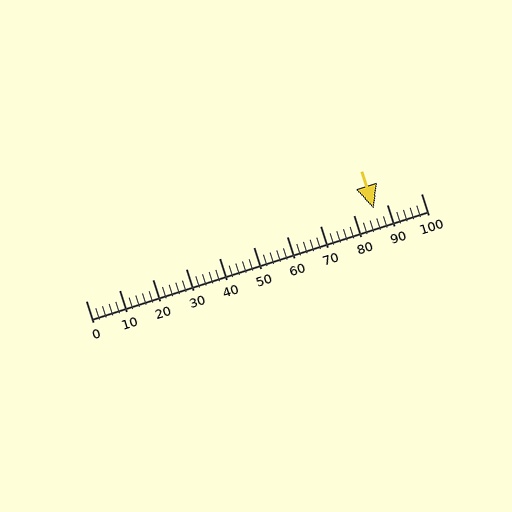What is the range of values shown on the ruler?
The ruler shows values from 0 to 100.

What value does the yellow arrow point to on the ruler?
The yellow arrow points to approximately 86.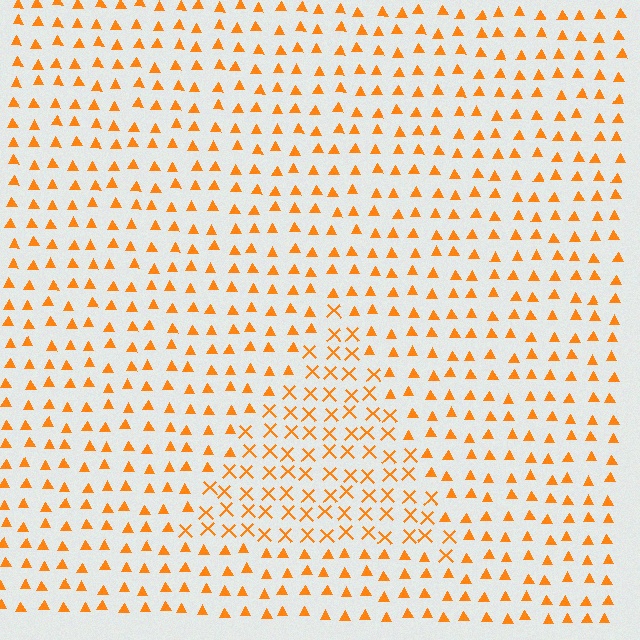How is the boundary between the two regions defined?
The boundary is defined by a change in element shape: X marks inside vs. triangles outside. All elements share the same color and spacing.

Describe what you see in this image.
The image is filled with small orange elements arranged in a uniform grid. A triangle-shaped region contains X marks, while the surrounding area contains triangles. The boundary is defined purely by the change in element shape.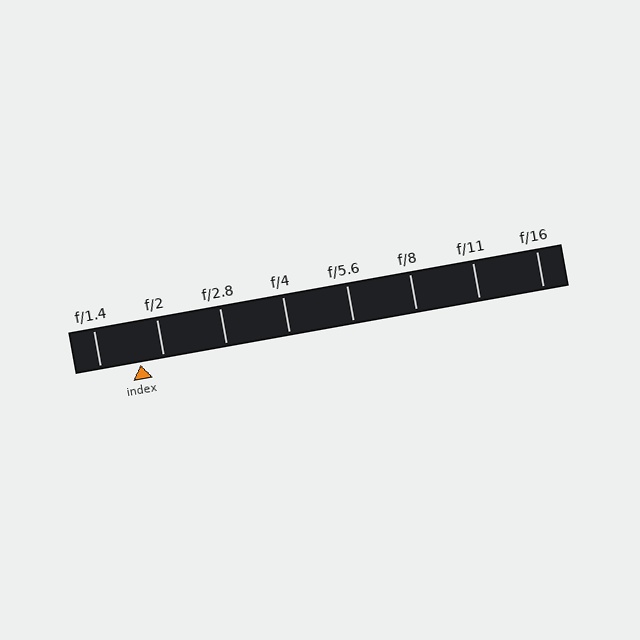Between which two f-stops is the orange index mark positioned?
The index mark is between f/1.4 and f/2.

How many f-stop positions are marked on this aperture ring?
There are 8 f-stop positions marked.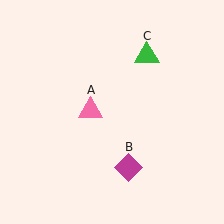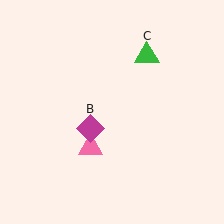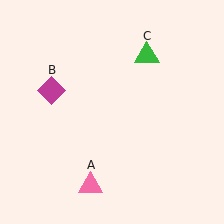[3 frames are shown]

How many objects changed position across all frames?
2 objects changed position: pink triangle (object A), magenta diamond (object B).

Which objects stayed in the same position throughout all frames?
Green triangle (object C) remained stationary.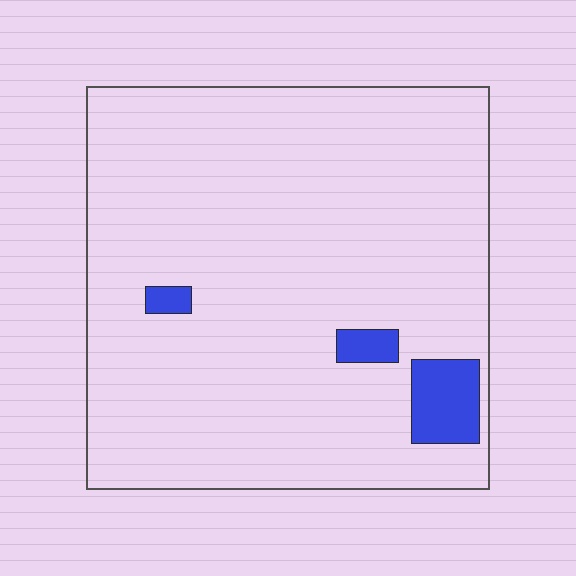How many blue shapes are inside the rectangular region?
3.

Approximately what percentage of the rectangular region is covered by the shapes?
Approximately 5%.